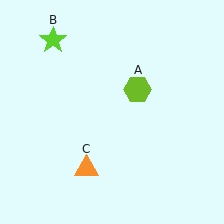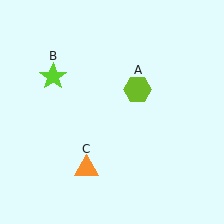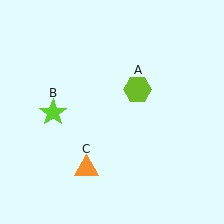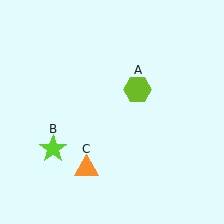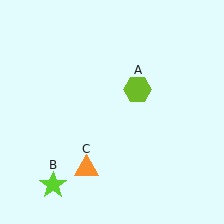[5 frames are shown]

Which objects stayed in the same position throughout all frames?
Lime hexagon (object A) and orange triangle (object C) remained stationary.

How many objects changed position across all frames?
1 object changed position: lime star (object B).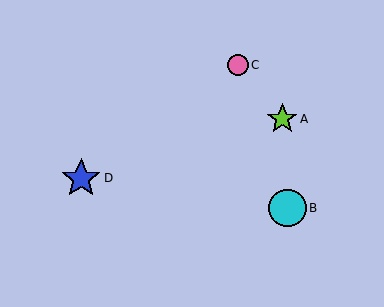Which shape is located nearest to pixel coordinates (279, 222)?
The cyan circle (labeled B) at (287, 208) is nearest to that location.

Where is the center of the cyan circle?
The center of the cyan circle is at (287, 208).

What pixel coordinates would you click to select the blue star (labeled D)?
Click at (81, 178) to select the blue star D.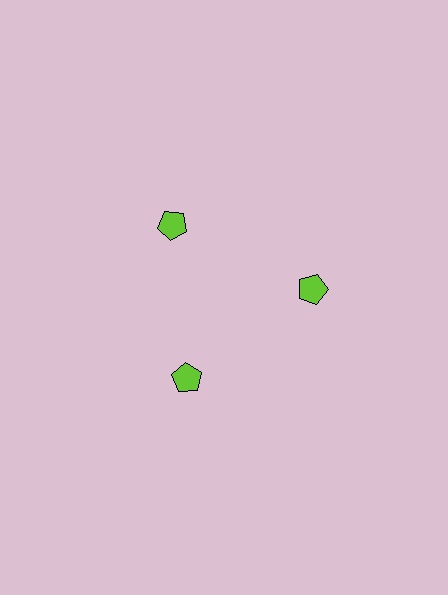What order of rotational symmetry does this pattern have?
This pattern has 3-fold rotational symmetry.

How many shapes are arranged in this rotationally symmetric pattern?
There are 3 shapes, arranged in 3 groups of 1.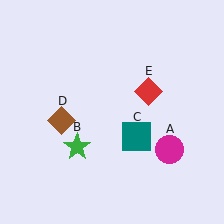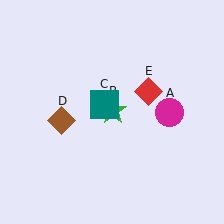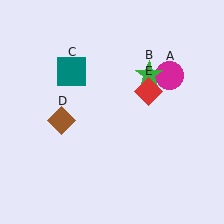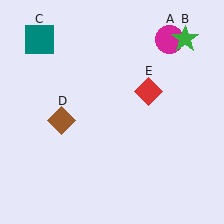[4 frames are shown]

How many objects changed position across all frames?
3 objects changed position: magenta circle (object A), green star (object B), teal square (object C).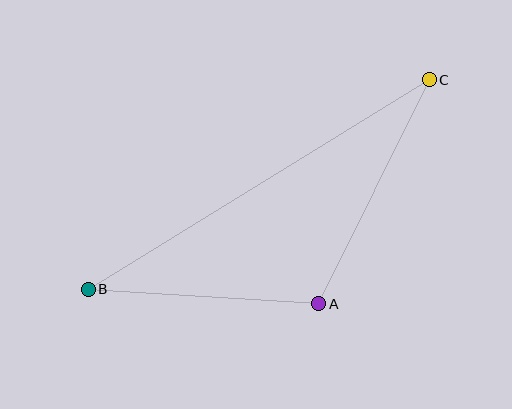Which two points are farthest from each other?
Points B and C are farthest from each other.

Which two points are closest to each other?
Points A and B are closest to each other.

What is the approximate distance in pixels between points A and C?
The distance between A and C is approximately 250 pixels.